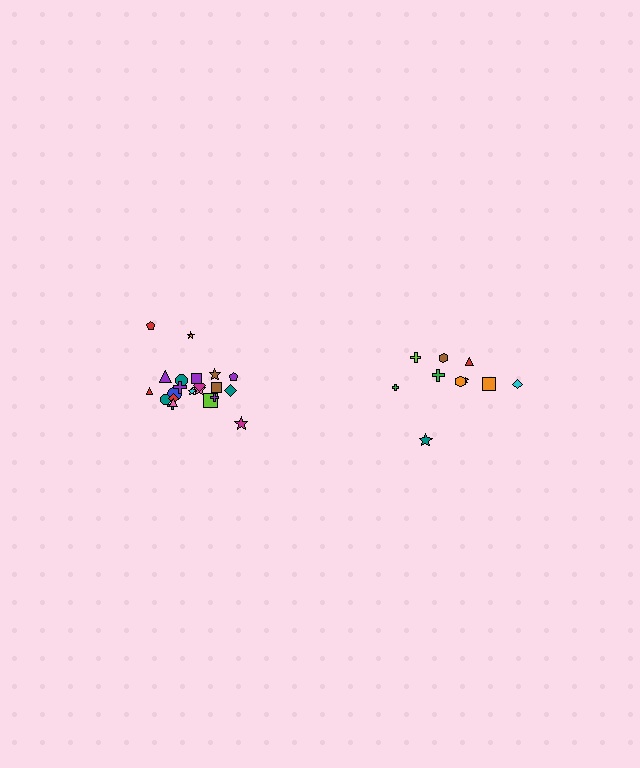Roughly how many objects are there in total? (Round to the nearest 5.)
Roughly 30 objects in total.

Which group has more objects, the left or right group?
The left group.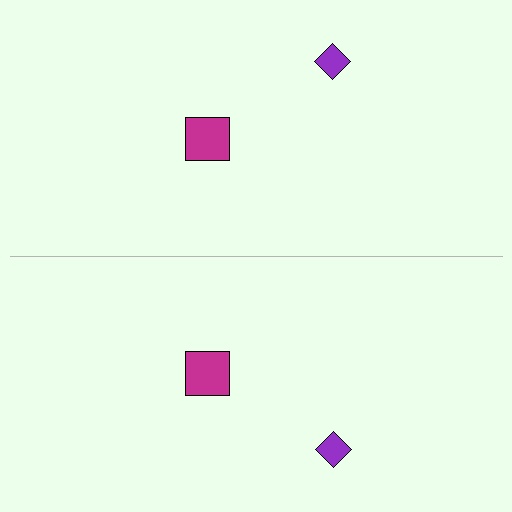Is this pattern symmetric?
Yes, this pattern has bilateral (reflection) symmetry.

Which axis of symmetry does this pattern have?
The pattern has a horizontal axis of symmetry running through the center of the image.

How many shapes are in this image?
There are 4 shapes in this image.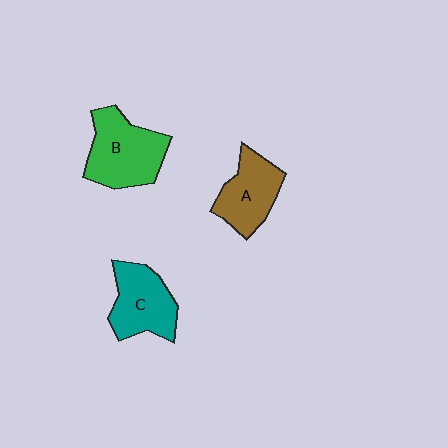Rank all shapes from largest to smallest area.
From largest to smallest: B (green), C (teal), A (brown).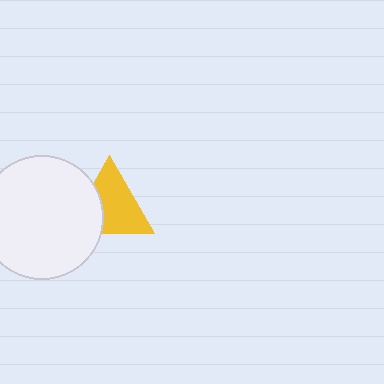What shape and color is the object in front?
The object in front is a white circle.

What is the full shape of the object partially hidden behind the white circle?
The partially hidden object is a yellow triangle.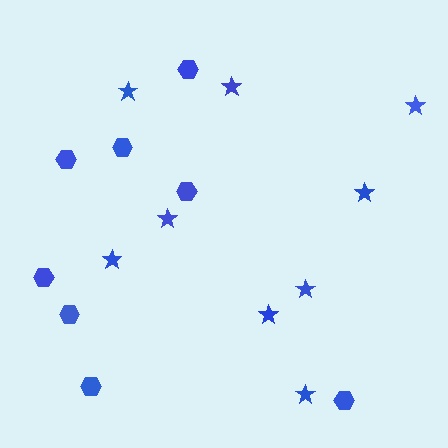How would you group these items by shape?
There are 2 groups: one group of stars (9) and one group of hexagons (8).